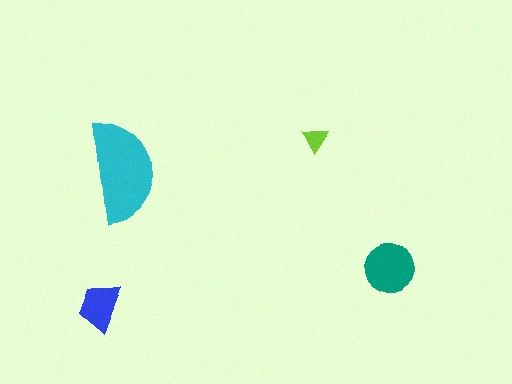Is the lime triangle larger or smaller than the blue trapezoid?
Smaller.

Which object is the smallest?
The lime triangle.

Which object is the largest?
The cyan semicircle.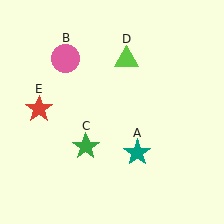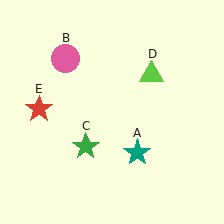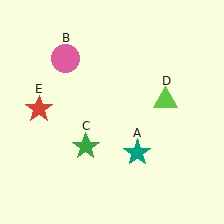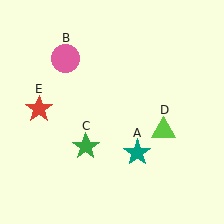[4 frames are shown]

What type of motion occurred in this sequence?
The lime triangle (object D) rotated clockwise around the center of the scene.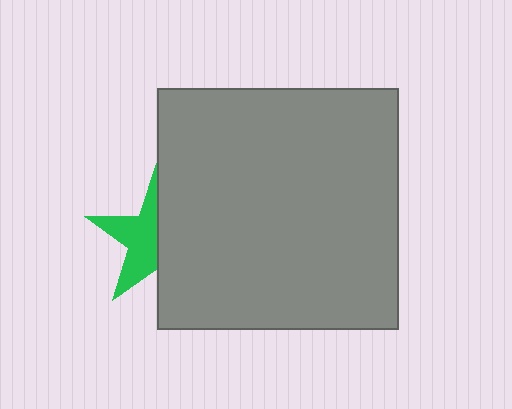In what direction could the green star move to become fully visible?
The green star could move left. That would shift it out from behind the gray square entirely.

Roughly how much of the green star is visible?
About half of it is visible (roughly 51%).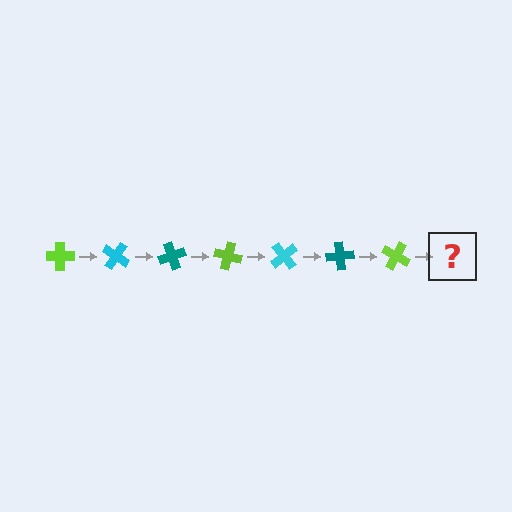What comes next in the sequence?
The next element should be a cyan cross, rotated 245 degrees from the start.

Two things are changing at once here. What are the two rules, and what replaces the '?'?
The two rules are that it rotates 35 degrees each step and the color cycles through lime, cyan, and teal. The '?' should be a cyan cross, rotated 245 degrees from the start.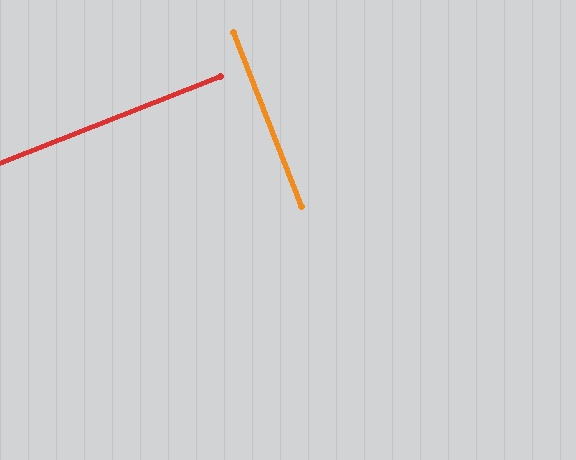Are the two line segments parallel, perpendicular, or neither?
Perpendicular — they meet at approximately 90°.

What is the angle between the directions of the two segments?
Approximately 90 degrees.